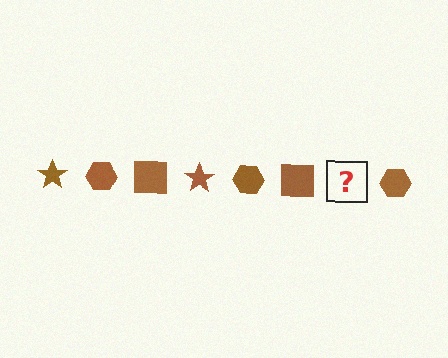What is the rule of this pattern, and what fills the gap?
The rule is that the pattern cycles through star, hexagon, square shapes in brown. The gap should be filled with a brown star.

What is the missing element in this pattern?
The missing element is a brown star.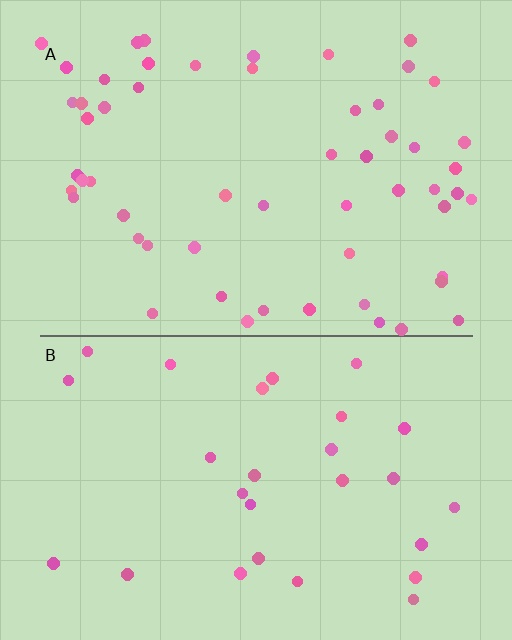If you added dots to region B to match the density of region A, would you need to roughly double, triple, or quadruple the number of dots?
Approximately double.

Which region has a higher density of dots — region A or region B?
A (the top).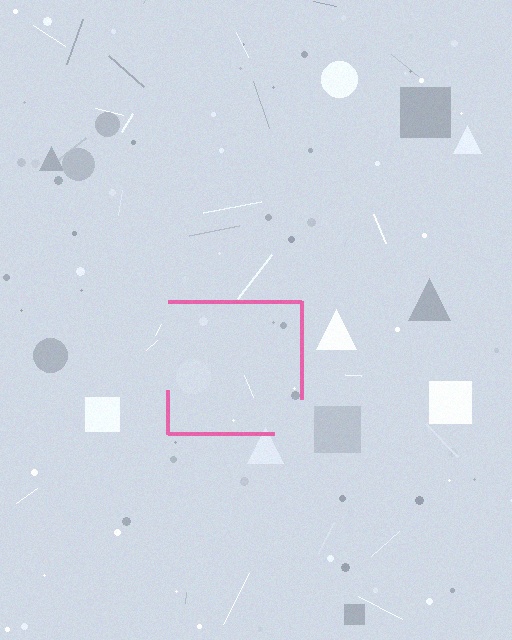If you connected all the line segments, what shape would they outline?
They would outline a square.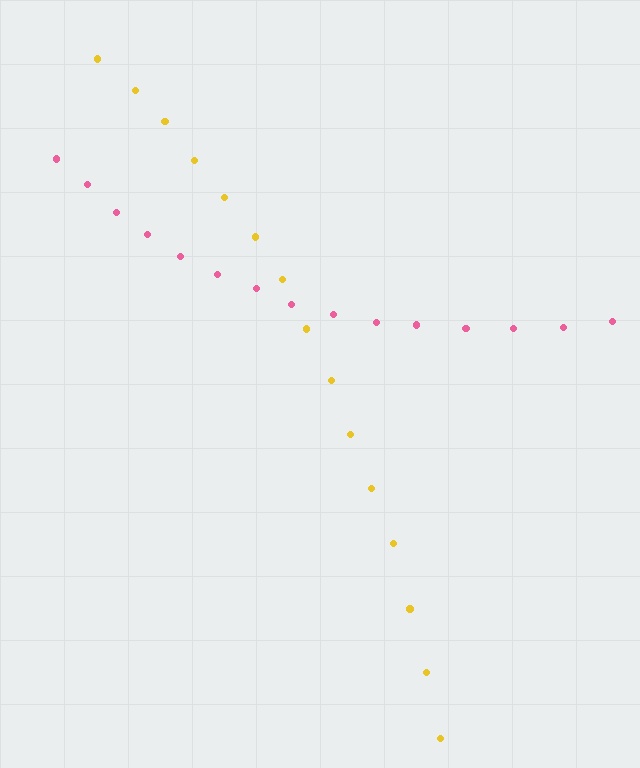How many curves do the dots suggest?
There are 2 distinct paths.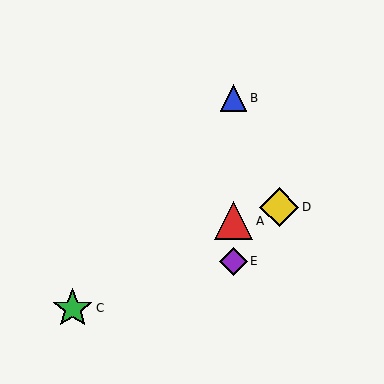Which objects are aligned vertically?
Objects A, B, E are aligned vertically.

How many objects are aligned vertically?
3 objects (A, B, E) are aligned vertically.